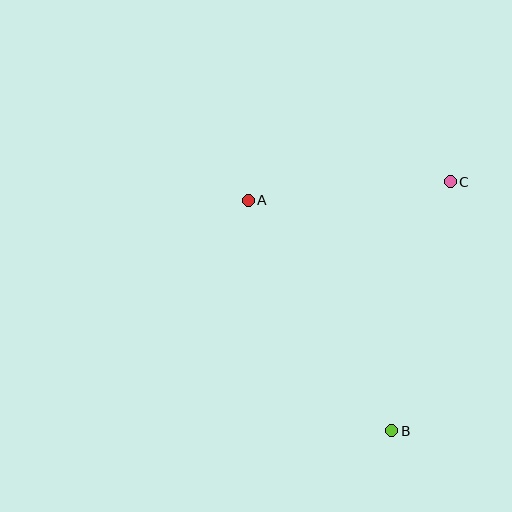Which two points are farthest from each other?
Points A and B are farthest from each other.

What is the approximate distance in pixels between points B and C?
The distance between B and C is approximately 256 pixels.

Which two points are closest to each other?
Points A and C are closest to each other.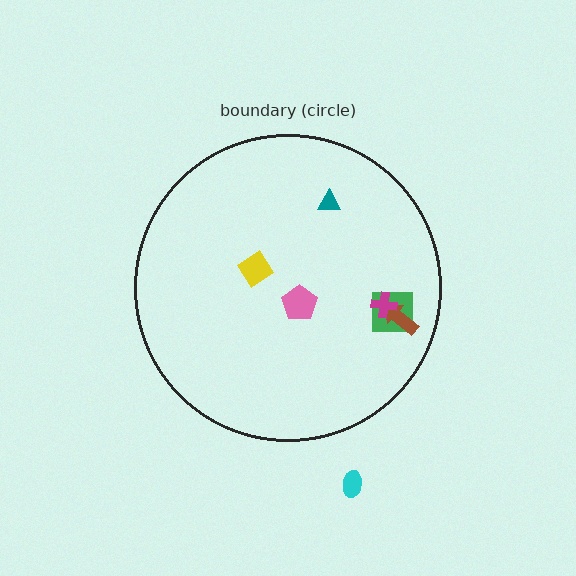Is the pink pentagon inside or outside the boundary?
Inside.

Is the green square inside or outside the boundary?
Inside.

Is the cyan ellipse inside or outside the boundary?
Outside.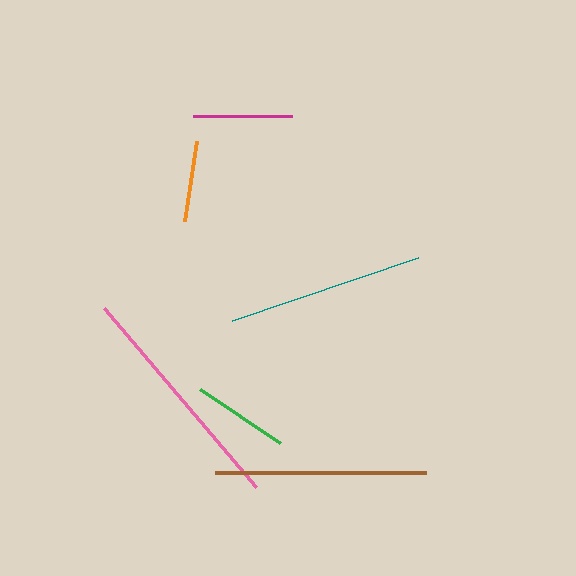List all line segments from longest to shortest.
From longest to shortest: pink, brown, teal, magenta, green, orange.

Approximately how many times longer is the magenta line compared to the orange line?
The magenta line is approximately 1.2 times the length of the orange line.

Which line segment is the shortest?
The orange line is the shortest at approximately 81 pixels.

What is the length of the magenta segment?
The magenta segment is approximately 98 pixels long.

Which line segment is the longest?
The pink line is the longest at approximately 235 pixels.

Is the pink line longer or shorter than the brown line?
The pink line is longer than the brown line.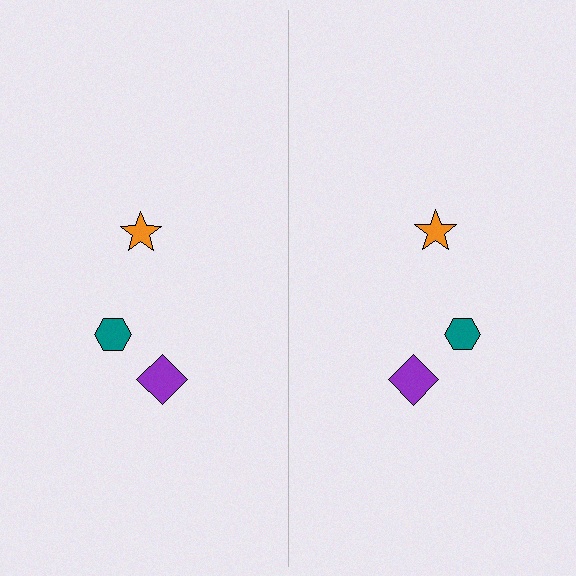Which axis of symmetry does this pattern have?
The pattern has a vertical axis of symmetry running through the center of the image.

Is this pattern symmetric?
Yes, this pattern has bilateral (reflection) symmetry.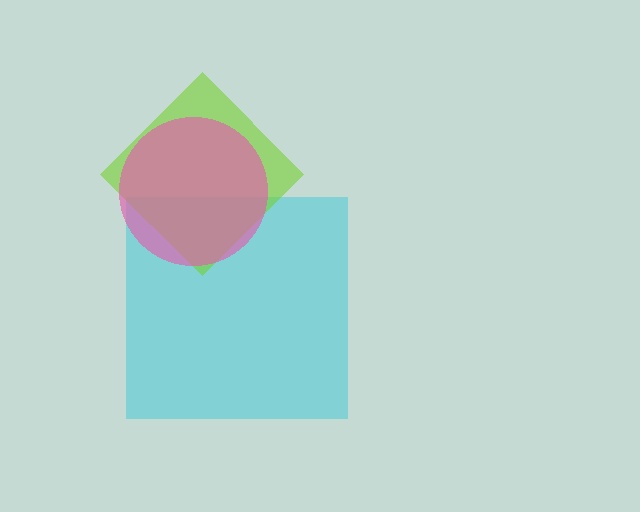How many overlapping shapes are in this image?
There are 3 overlapping shapes in the image.